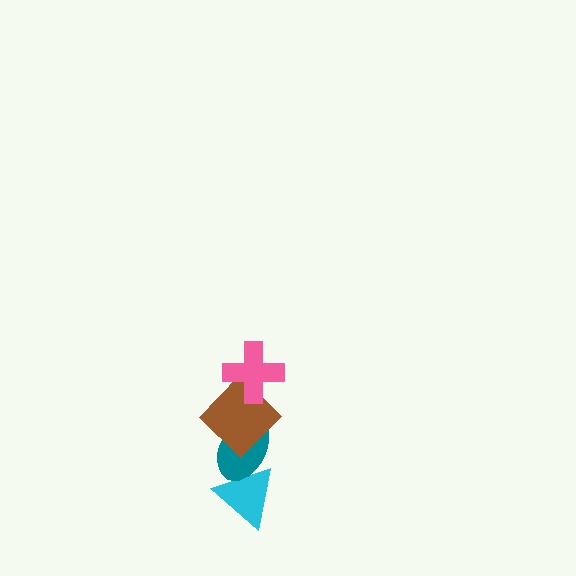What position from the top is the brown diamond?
The brown diamond is 2nd from the top.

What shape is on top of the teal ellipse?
The brown diamond is on top of the teal ellipse.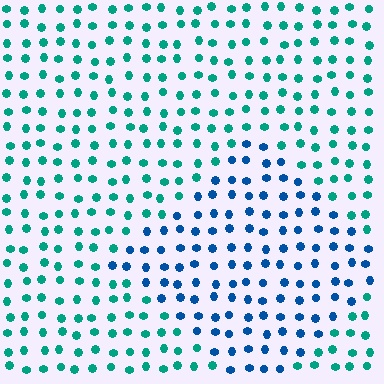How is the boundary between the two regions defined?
The boundary is defined purely by a slight shift in hue (about 42 degrees). Spacing, size, and orientation are identical on both sides.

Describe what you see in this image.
The image is filled with small teal elements in a uniform arrangement. A diamond-shaped region is visible where the elements are tinted to a slightly different hue, forming a subtle color boundary.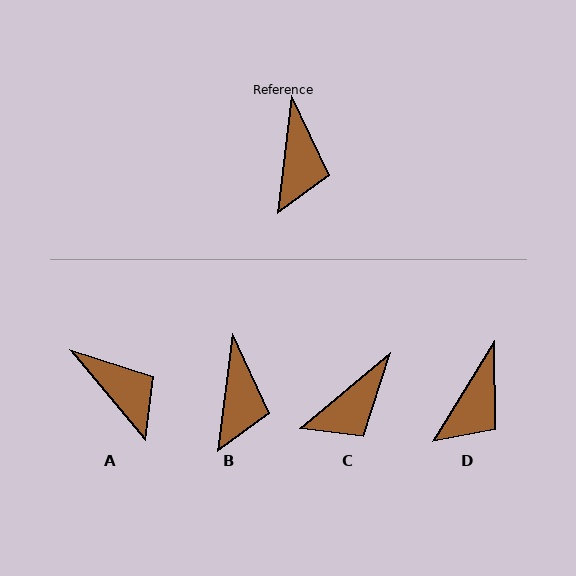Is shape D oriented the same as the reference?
No, it is off by about 25 degrees.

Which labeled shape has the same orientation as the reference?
B.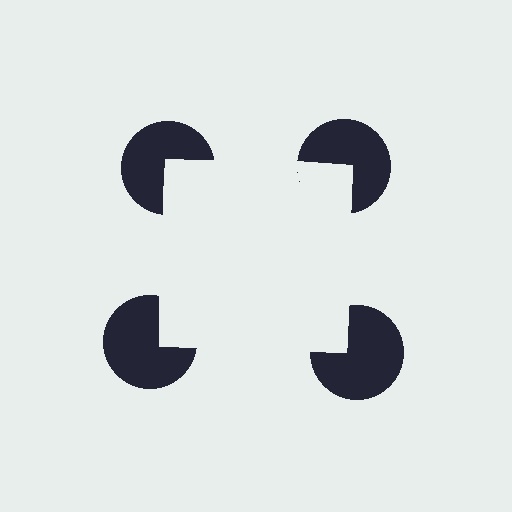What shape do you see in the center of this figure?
An illusory square — its edges are inferred from the aligned wedge cuts in the pac-man discs, not physically drawn.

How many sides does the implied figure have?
4 sides.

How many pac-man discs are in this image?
There are 4 — one at each vertex of the illusory square.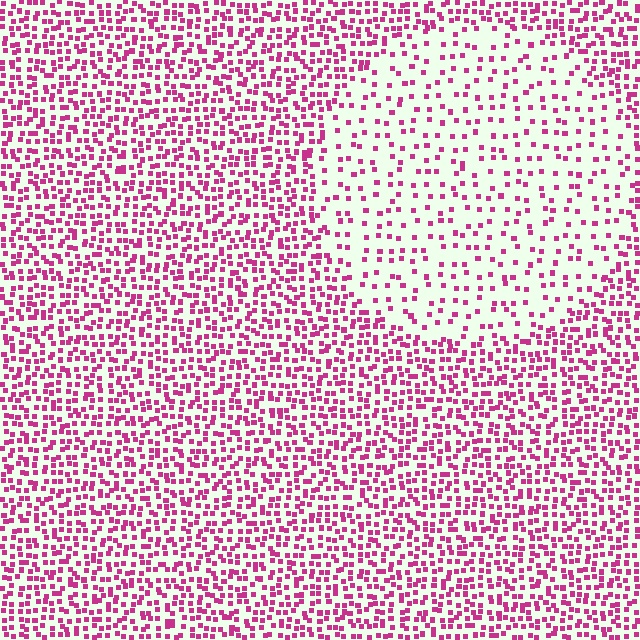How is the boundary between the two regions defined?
The boundary is defined by a change in element density (approximately 2.5x ratio). All elements are the same color, size, and shape.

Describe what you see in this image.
The image contains small magenta elements arranged at two different densities. A circle-shaped region is visible where the elements are less densely packed than the surrounding area.